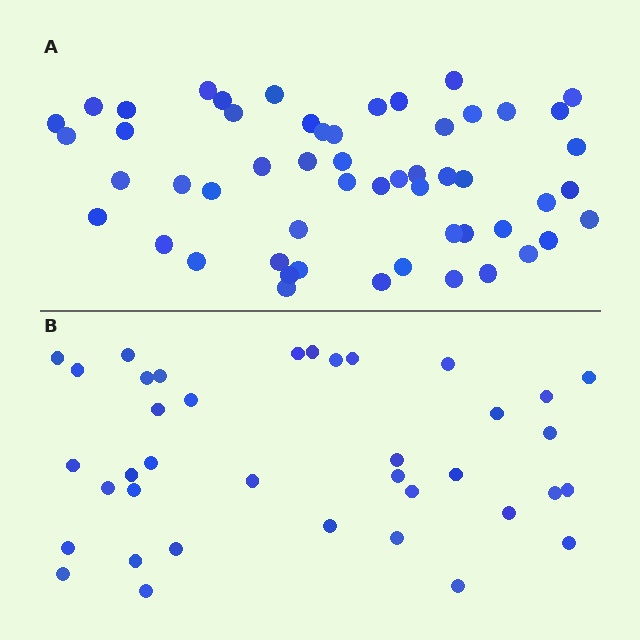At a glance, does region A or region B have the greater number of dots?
Region A (the top region) has more dots.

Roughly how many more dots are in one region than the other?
Region A has approximately 15 more dots than region B.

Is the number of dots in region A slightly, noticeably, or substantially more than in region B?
Region A has noticeably more, but not dramatically so. The ratio is roughly 1.4 to 1.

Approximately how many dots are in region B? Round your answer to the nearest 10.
About 40 dots. (The exact count is 38, which rounds to 40.)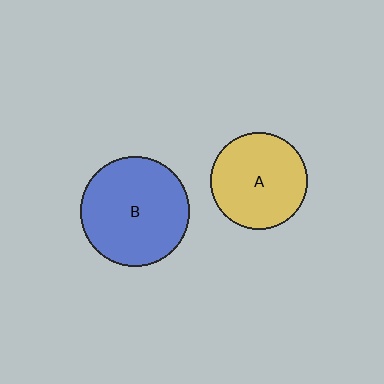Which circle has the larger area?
Circle B (blue).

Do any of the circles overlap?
No, none of the circles overlap.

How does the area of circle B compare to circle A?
Approximately 1.3 times.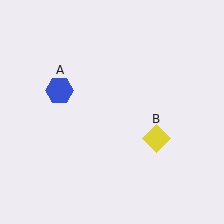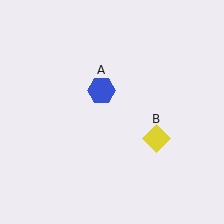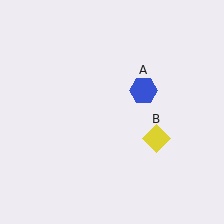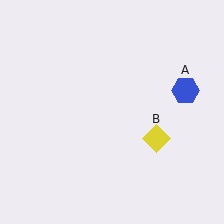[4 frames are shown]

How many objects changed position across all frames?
1 object changed position: blue hexagon (object A).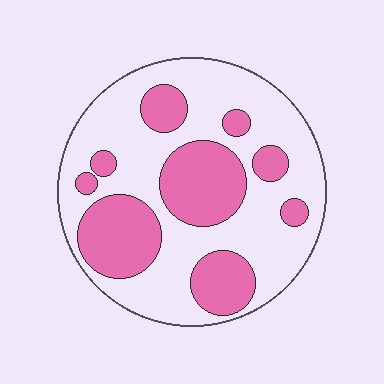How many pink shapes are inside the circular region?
9.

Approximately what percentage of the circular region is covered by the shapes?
Approximately 35%.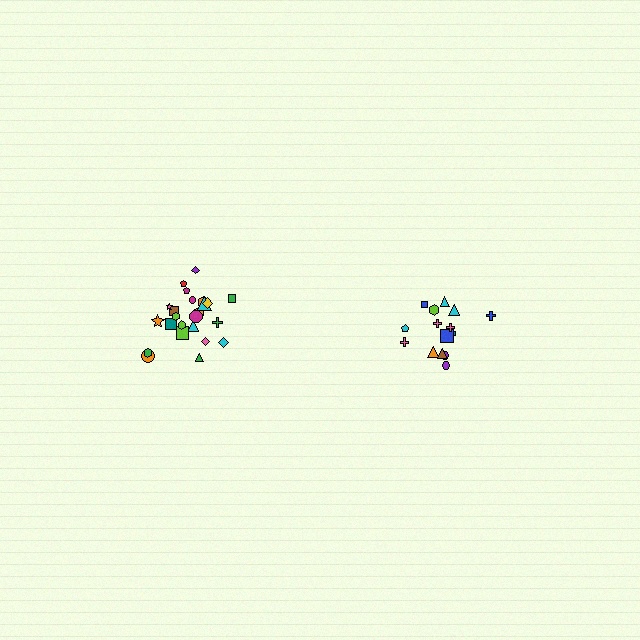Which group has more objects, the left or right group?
The left group.